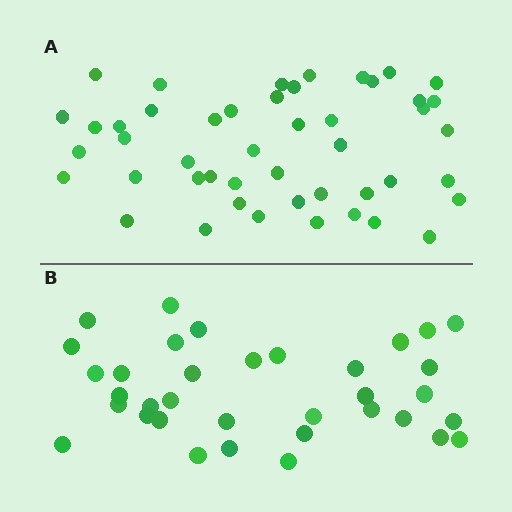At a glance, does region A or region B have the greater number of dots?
Region A (the top region) has more dots.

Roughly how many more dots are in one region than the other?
Region A has roughly 12 or so more dots than region B.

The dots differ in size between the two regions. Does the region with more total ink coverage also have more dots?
No. Region B has more total ink coverage because its dots are larger, but region A actually contains more individual dots. Total area can be misleading — the number of items is what matters here.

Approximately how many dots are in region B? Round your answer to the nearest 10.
About 40 dots. (The exact count is 35, which rounds to 40.)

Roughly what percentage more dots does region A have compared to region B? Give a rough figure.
About 35% more.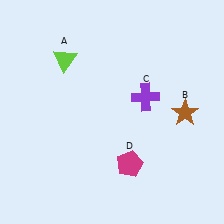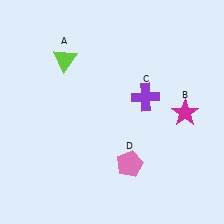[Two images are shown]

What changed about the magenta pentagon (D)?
In Image 1, D is magenta. In Image 2, it changed to pink.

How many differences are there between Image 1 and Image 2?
There are 2 differences between the two images.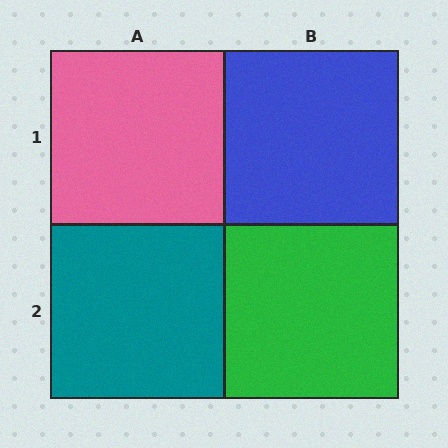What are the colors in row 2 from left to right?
Teal, green.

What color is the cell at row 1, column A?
Pink.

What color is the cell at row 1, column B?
Blue.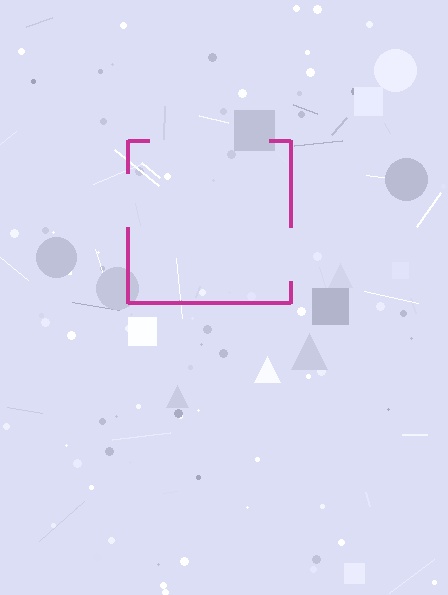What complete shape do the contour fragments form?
The contour fragments form a square.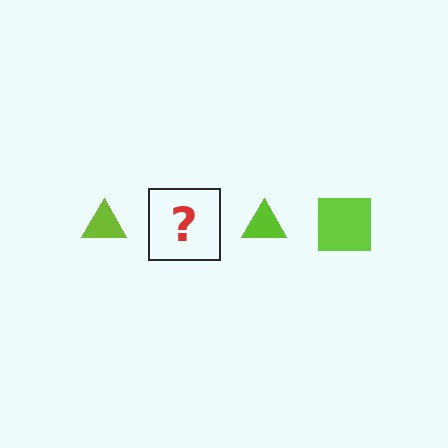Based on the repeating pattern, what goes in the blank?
The blank should be a lime square.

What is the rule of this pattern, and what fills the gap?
The rule is that the pattern cycles through triangle, square shapes in lime. The gap should be filled with a lime square.